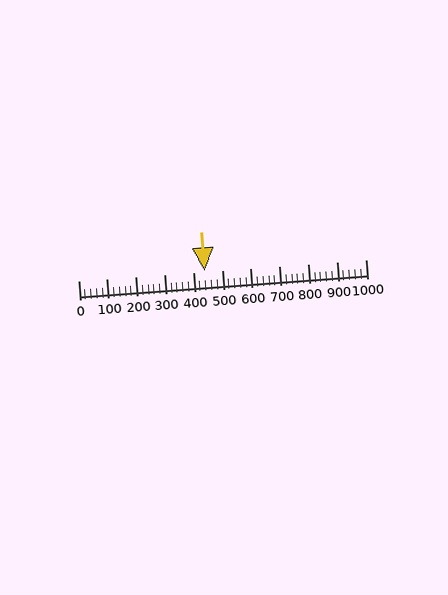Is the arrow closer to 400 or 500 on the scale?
The arrow is closer to 400.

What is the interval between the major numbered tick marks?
The major tick marks are spaced 100 units apart.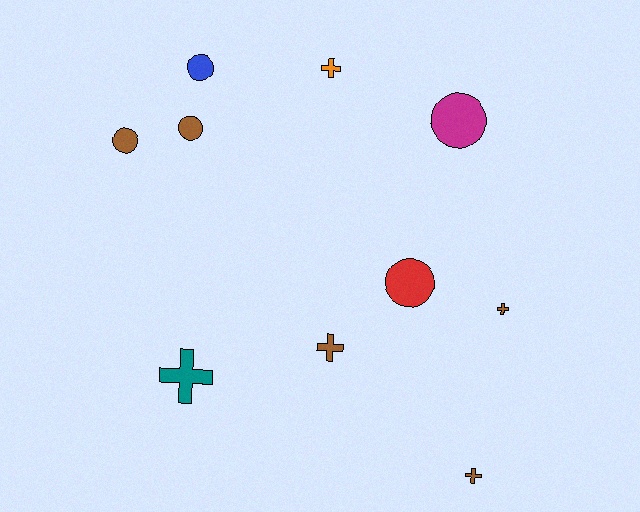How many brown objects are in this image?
There are 5 brown objects.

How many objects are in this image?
There are 10 objects.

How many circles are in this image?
There are 5 circles.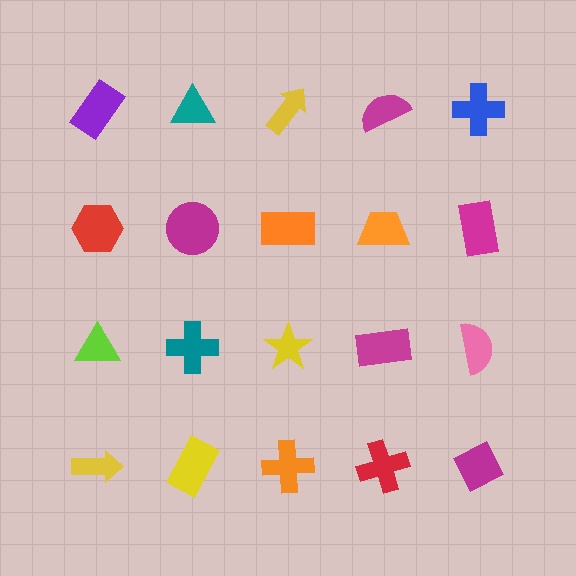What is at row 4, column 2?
A yellow rectangle.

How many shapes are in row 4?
5 shapes.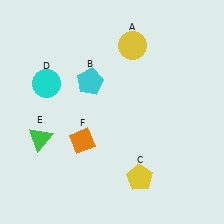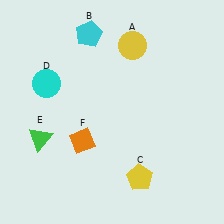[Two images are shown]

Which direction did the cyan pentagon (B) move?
The cyan pentagon (B) moved up.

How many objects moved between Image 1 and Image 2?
1 object moved between the two images.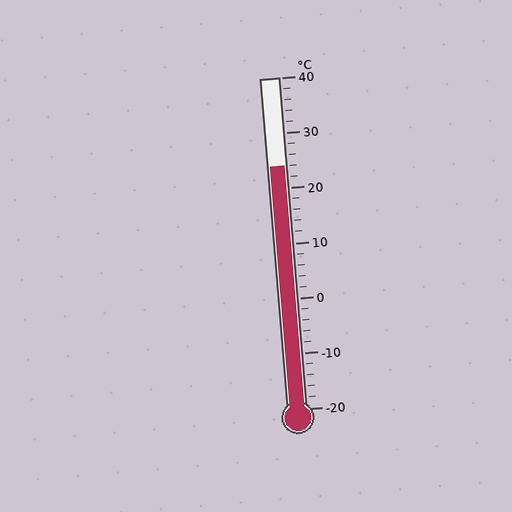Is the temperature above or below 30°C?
The temperature is below 30°C.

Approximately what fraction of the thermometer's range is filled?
The thermometer is filled to approximately 75% of its range.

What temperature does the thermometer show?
The thermometer shows approximately 24°C.